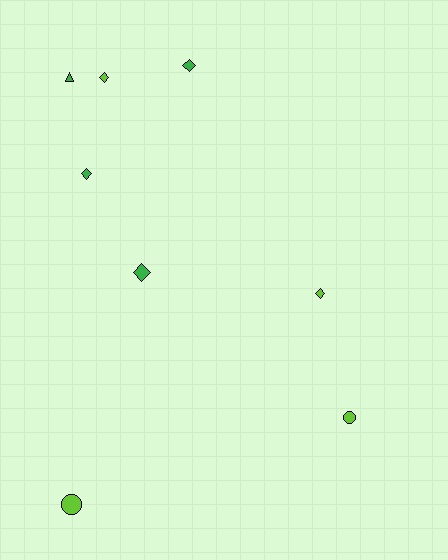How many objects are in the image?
There are 8 objects.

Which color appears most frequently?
Green, with 4 objects.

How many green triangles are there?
There is 1 green triangle.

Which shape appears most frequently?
Diamond, with 5 objects.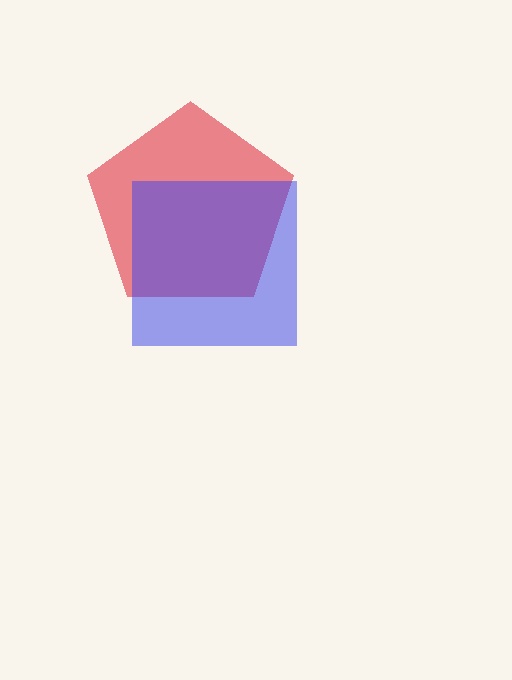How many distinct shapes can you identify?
There are 2 distinct shapes: a red pentagon, a blue square.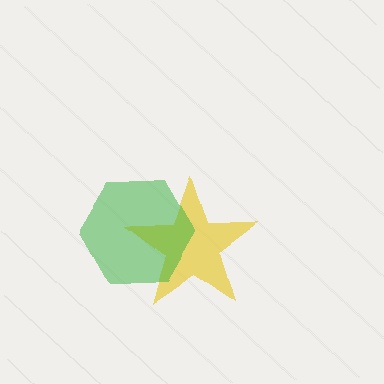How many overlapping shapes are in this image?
There are 2 overlapping shapes in the image.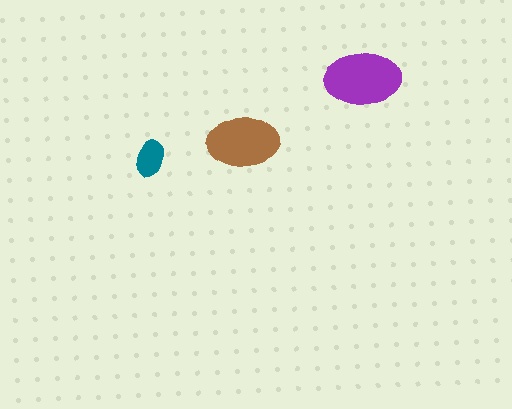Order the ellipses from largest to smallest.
the purple one, the brown one, the teal one.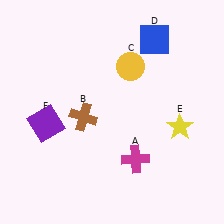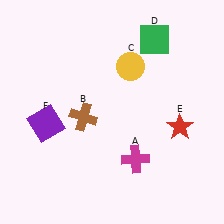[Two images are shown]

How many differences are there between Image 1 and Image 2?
There are 2 differences between the two images.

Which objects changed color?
D changed from blue to green. E changed from yellow to red.